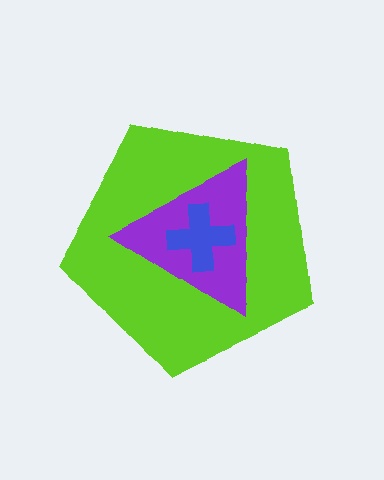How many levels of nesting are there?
3.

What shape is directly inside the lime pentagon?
The purple triangle.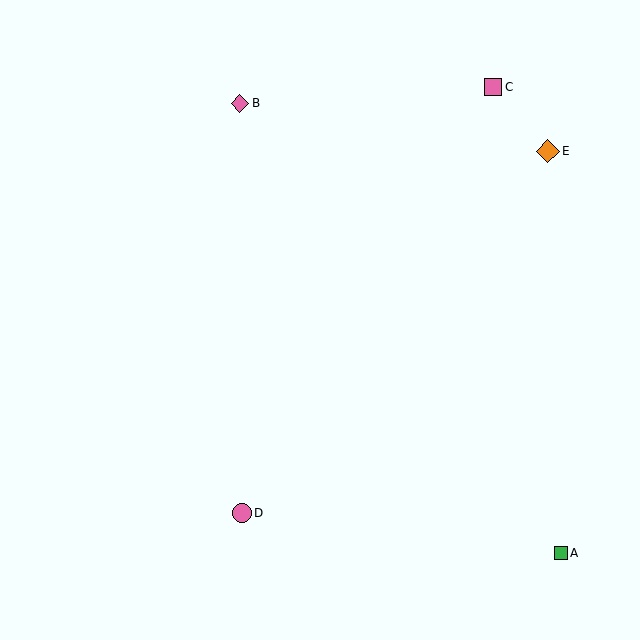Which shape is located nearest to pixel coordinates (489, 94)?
The pink square (labeled C) at (493, 87) is nearest to that location.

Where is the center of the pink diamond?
The center of the pink diamond is at (240, 103).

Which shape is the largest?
The orange diamond (labeled E) is the largest.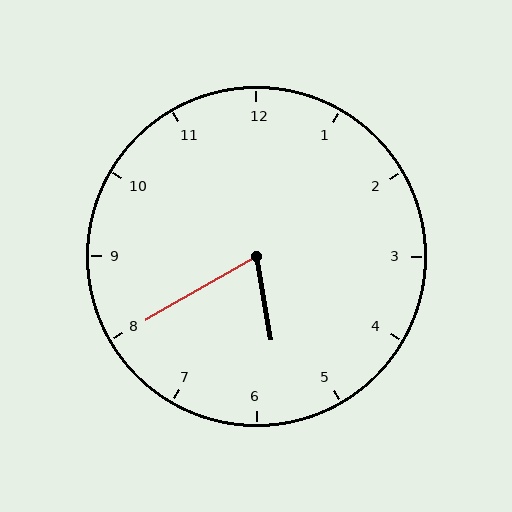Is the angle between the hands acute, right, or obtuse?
It is acute.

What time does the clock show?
5:40.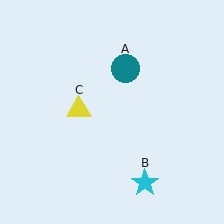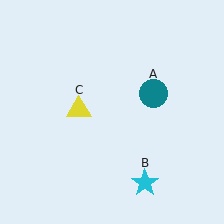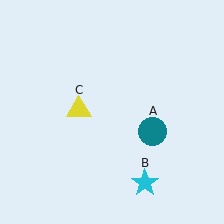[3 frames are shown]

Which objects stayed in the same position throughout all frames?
Cyan star (object B) and yellow triangle (object C) remained stationary.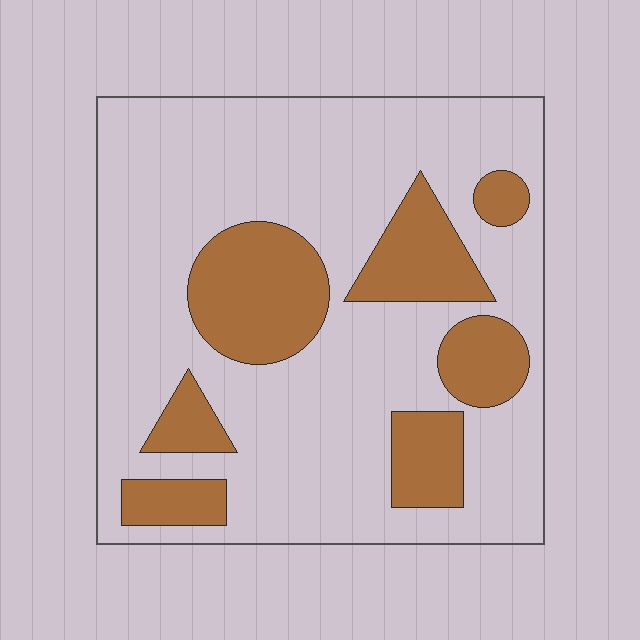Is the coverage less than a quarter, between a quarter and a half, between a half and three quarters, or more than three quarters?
Between a quarter and a half.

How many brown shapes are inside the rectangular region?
7.